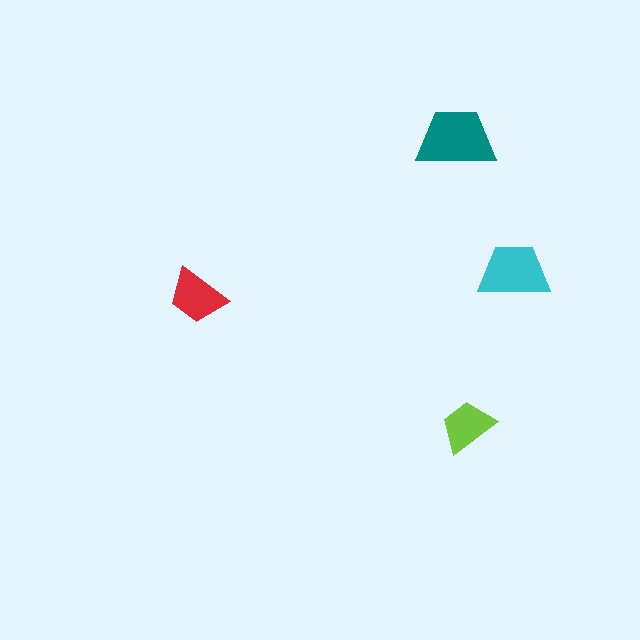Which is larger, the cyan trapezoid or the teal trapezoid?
The teal one.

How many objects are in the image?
There are 4 objects in the image.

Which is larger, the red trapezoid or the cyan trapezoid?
The cyan one.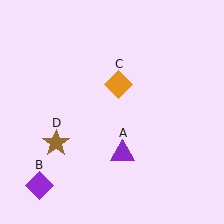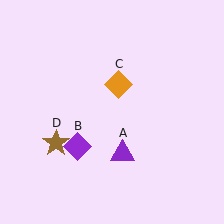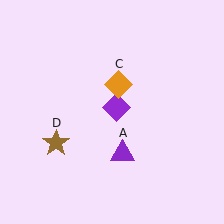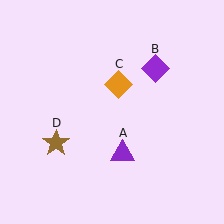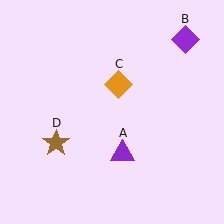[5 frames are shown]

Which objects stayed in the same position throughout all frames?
Purple triangle (object A) and orange diamond (object C) and brown star (object D) remained stationary.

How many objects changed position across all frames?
1 object changed position: purple diamond (object B).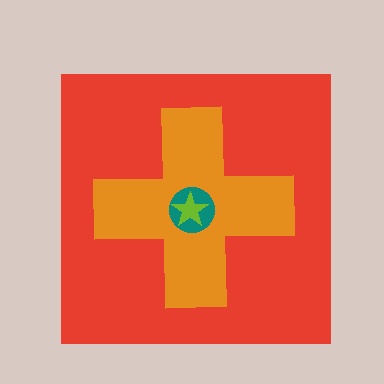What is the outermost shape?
The red square.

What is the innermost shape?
The lime star.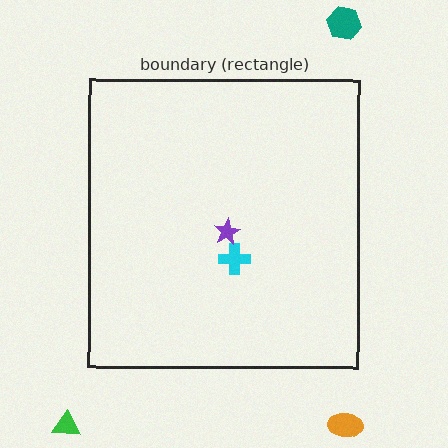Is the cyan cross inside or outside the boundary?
Inside.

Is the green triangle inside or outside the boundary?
Outside.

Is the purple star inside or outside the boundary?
Inside.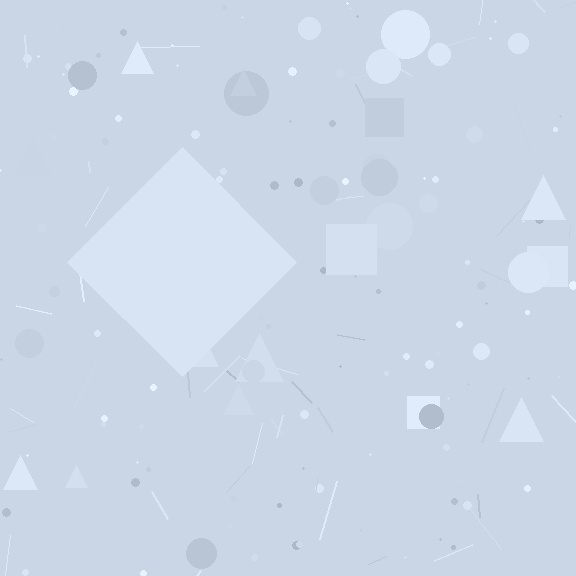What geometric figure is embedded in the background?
A diamond is embedded in the background.